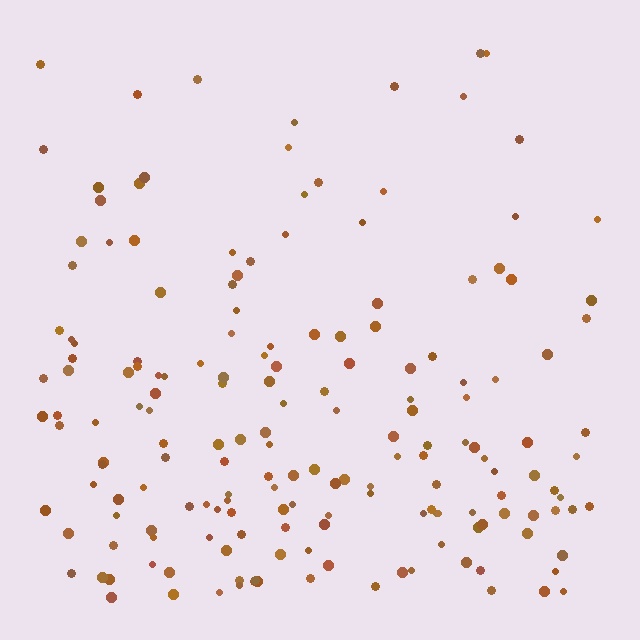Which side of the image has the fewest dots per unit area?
The top.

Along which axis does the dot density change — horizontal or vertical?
Vertical.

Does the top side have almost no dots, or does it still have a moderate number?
Still a moderate number, just noticeably fewer than the bottom.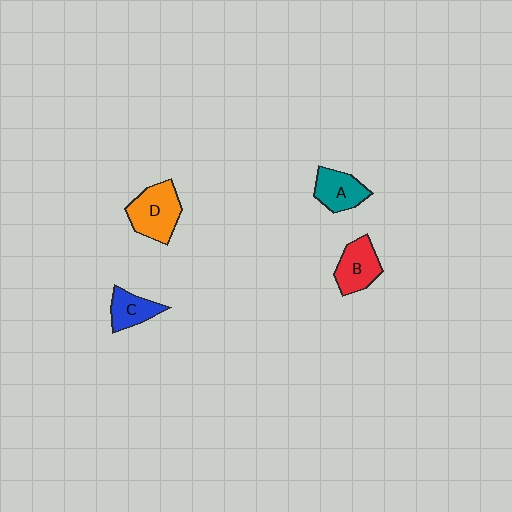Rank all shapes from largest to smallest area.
From largest to smallest: D (orange), B (red), A (teal), C (blue).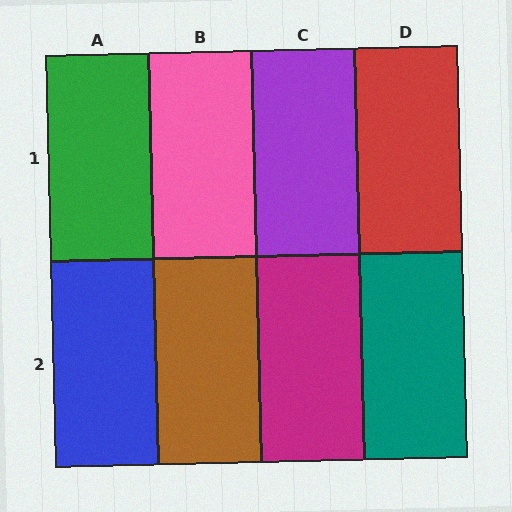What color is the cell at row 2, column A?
Blue.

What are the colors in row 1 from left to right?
Green, pink, purple, red.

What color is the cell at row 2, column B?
Brown.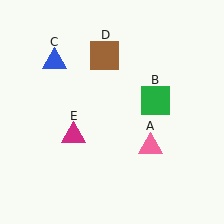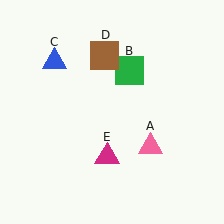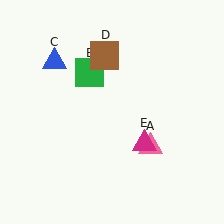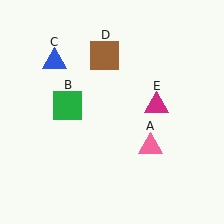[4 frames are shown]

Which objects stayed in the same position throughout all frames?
Pink triangle (object A) and blue triangle (object C) and brown square (object D) remained stationary.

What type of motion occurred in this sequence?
The green square (object B), magenta triangle (object E) rotated counterclockwise around the center of the scene.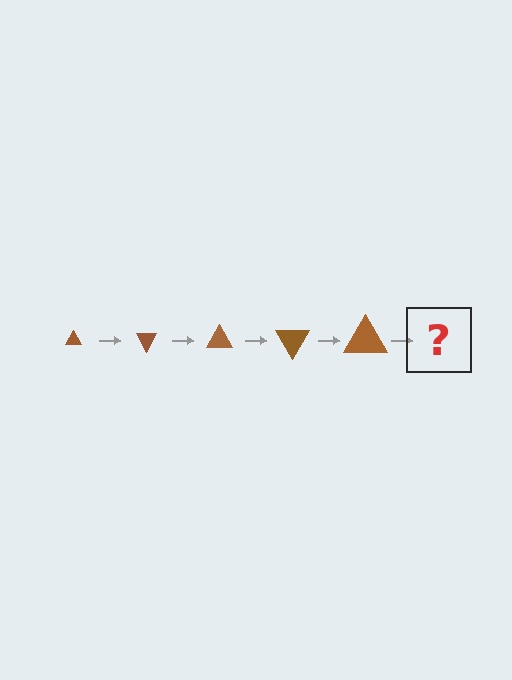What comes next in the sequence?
The next element should be a triangle, larger than the previous one and rotated 300 degrees from the start.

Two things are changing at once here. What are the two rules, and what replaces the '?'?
The two rules are that the triangle grows larger each step and it rotates 60 degrees each step. The '?' should be a triangle, larger than the previous one and rotated 300 degrees from the start.